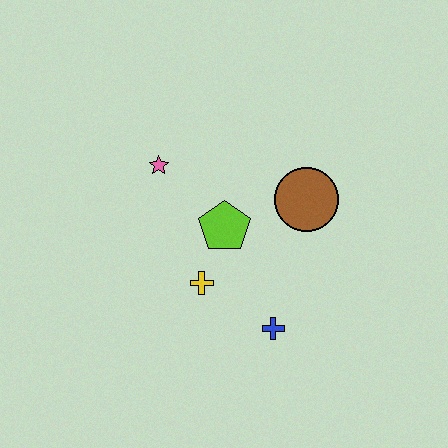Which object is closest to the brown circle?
The lime pentagon is closest to the brown circle.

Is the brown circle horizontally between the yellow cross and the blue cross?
No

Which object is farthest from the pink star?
The blue cross is farthest from the pink star.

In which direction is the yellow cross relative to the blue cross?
The yellow cross is to the left of the blue cross.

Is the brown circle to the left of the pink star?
No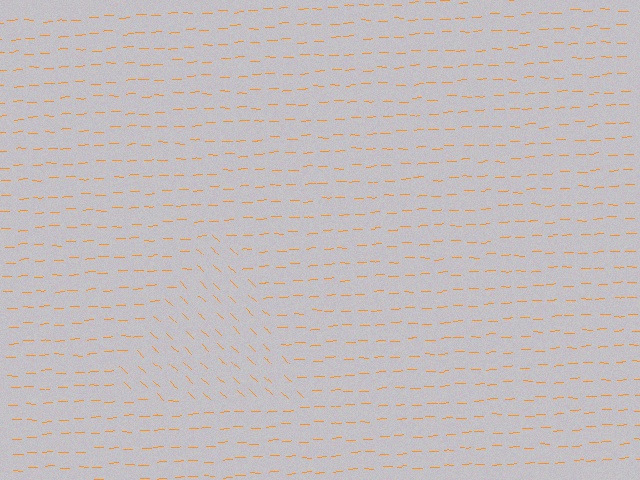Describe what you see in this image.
The image is filled with small orange line segments. A triangle region in the image has lines oriented differently from the surrounding lines, creating a visible texture boundary.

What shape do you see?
I see a triangle.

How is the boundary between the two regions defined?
The boundary is defined purely by a change in line orientation (approximately 45 degrees difference). All lines are the same color and thickness.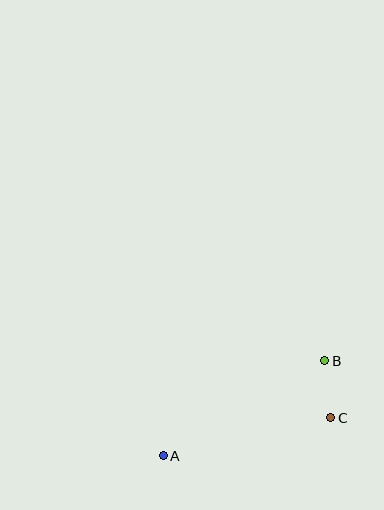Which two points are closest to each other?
Points B and C are closest to each other.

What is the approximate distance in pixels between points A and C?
The distance between A and C is approximately 172 pixels.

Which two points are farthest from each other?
Points A and B are farthest from each other.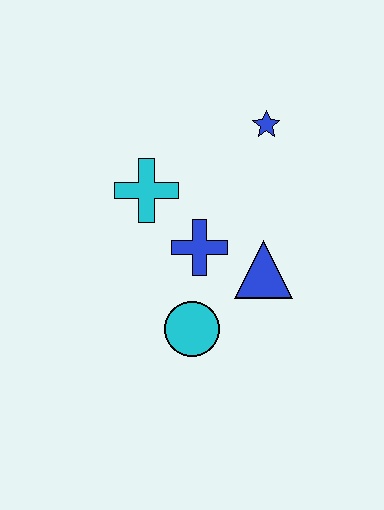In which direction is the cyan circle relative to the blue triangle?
The cyan circle is to the left of the blue triangle.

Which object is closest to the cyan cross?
The blue cross is closest to the cyan cross.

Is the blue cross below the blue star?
Yes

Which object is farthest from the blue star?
The cyan circle is farthest from the blue star.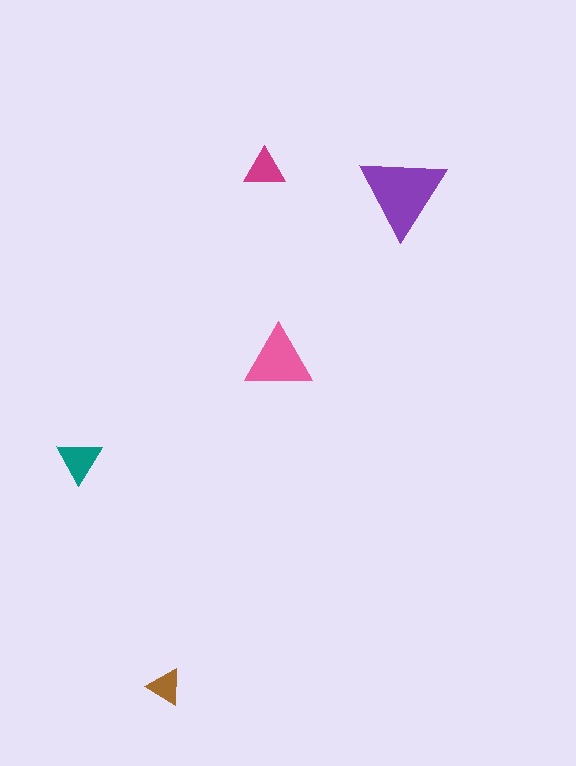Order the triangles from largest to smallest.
the purple one, the pink one, the teal one, the magenta one, the brown one.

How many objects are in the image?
There are 5 objects in the image.